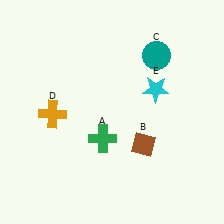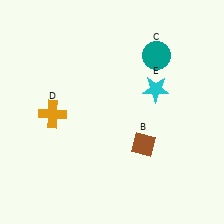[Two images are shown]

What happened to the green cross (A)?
The green cross (A) was removed in Image 2. It was in the bottom-left area of Image 1.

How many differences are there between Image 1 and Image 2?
There is 1 difference between the two images.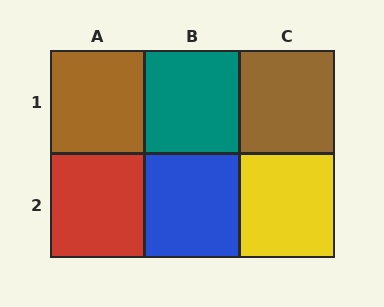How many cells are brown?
2 cells are brown.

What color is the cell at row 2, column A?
Red.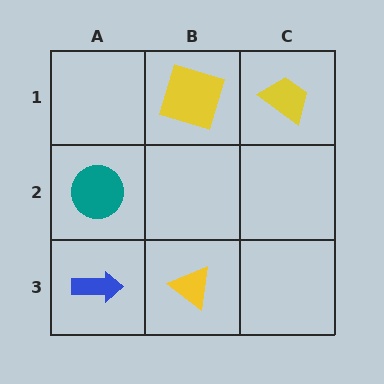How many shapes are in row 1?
2 shapes.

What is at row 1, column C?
A yellow trapezoid.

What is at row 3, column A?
A blue arrow.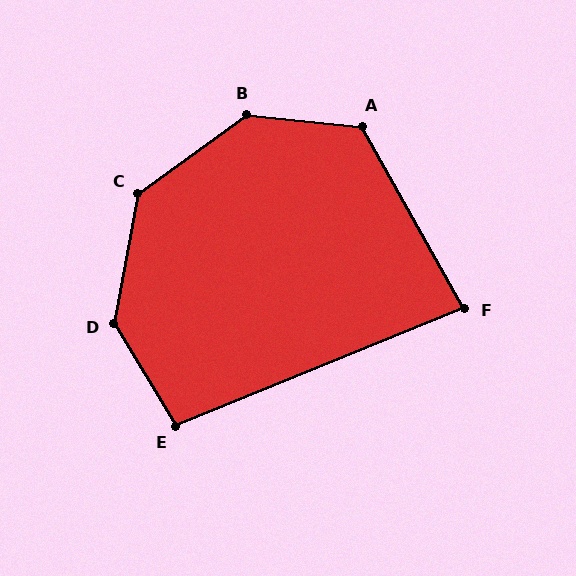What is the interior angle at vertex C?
Approximately 136 degrees (obtuse).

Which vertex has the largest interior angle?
B, at approximately 139 degrees.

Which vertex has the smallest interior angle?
F, at approximately 83 degrees.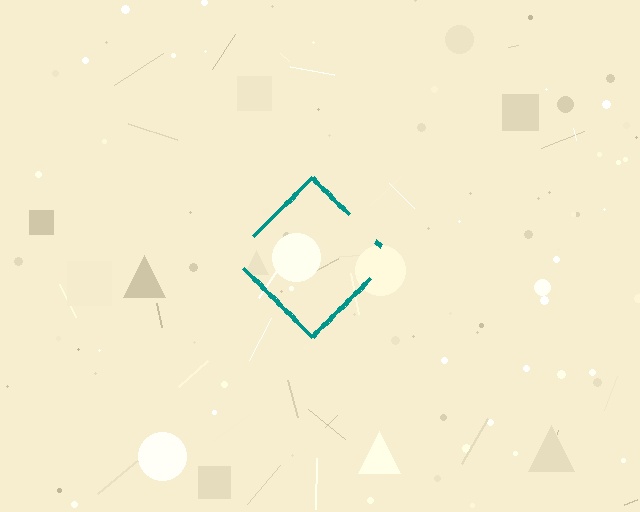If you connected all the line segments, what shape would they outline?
They would outline a diamond.